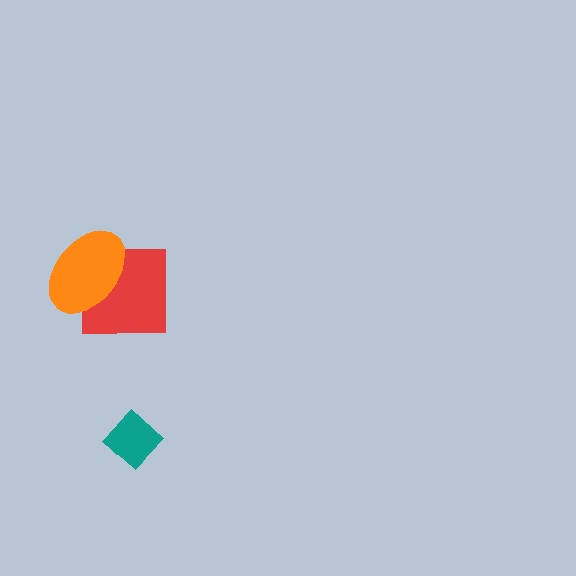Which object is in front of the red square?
The orange ellipse is in front of the red square.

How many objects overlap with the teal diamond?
0 objects overlap with the teal diamond.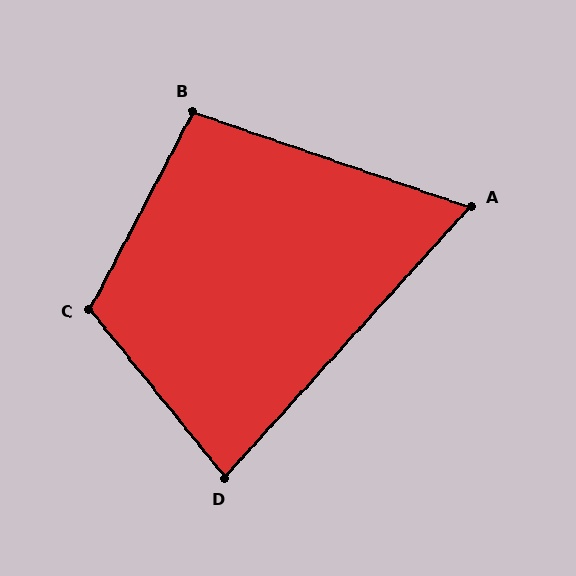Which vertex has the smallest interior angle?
A, at approximately 67 degrees.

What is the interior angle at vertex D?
Approximately 81 degrees (acute).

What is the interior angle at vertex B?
Approximately 99 degrees (obtuse).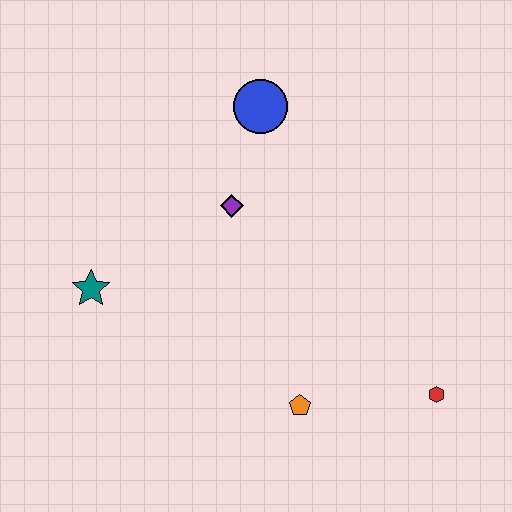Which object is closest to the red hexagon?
The orange pentagon is closest to the red hexagon.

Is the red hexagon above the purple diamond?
No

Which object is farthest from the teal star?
The red hexagon is farthest from the teal star.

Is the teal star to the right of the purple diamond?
No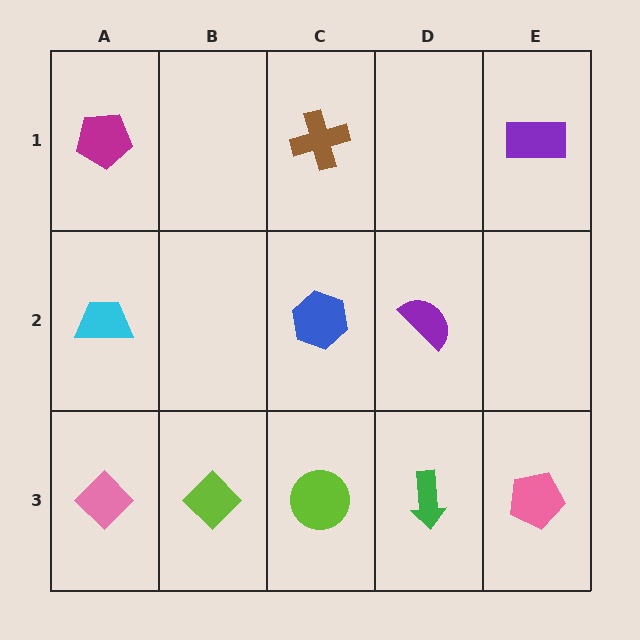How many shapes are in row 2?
3 shapes.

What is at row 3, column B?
A lime diamond.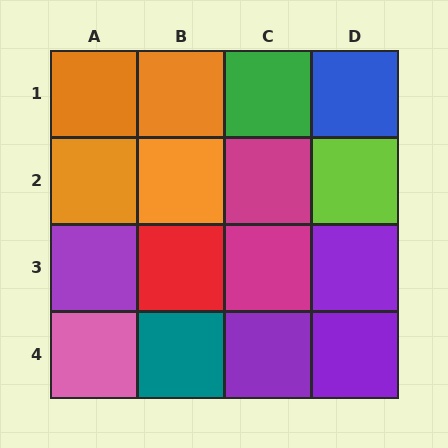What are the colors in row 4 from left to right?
Pink, teal, purple, purple.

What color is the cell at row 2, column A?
Orange.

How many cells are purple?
4 cells are purple.